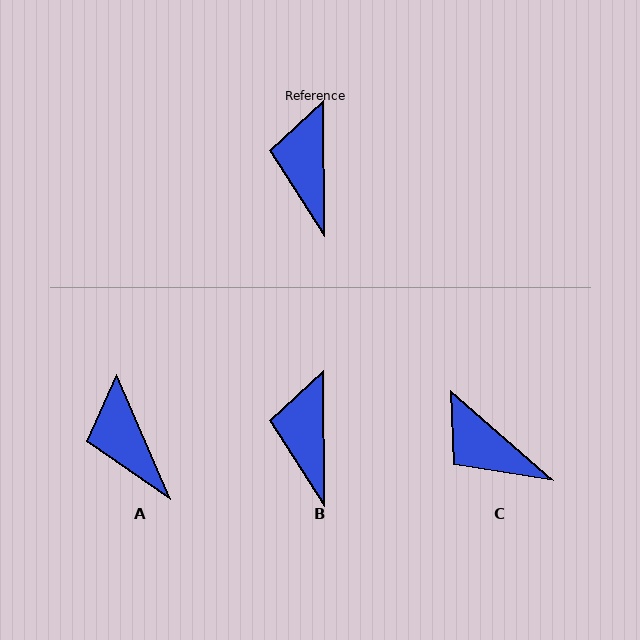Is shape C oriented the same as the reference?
No, it is off by about 48 degrees.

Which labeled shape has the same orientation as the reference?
B.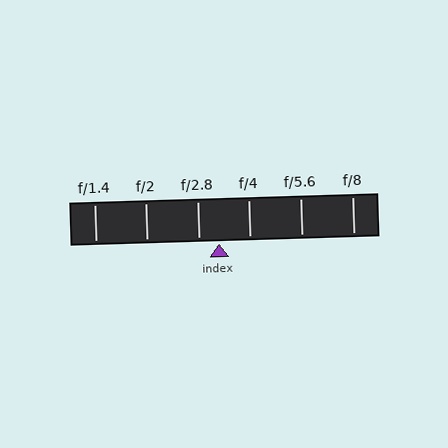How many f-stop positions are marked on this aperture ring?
There are 6 f-stop positions marked.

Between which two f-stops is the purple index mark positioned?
The index mark is between f/2.8 and f/4.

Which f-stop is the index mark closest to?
The index mark is closest to f/2.8.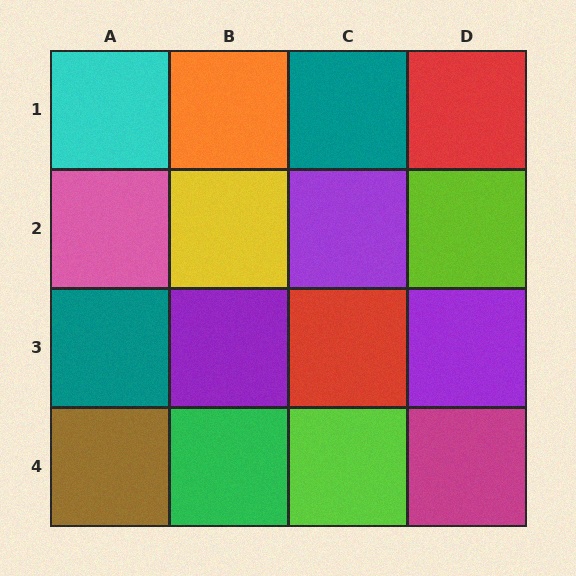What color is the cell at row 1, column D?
Red.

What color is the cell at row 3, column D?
Purple.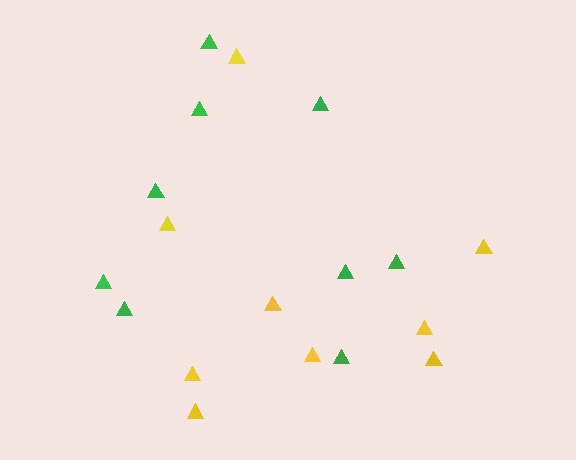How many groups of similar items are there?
There are 2 groups: one group of yellow triangles (9) and one group of green triangles (9).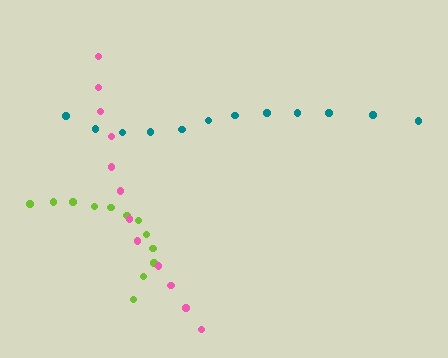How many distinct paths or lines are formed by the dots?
There are 3 distinct paths.